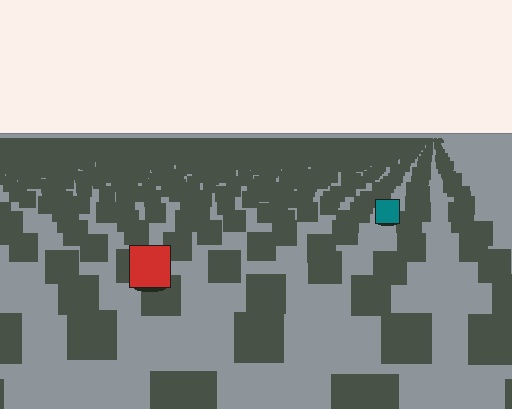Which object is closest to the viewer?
The red square is closest. The texture marks near it are larger and more spread out.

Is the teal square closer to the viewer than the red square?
No. The red square is closer — you can tell from the texture gradient: the ground texture is coarser near it.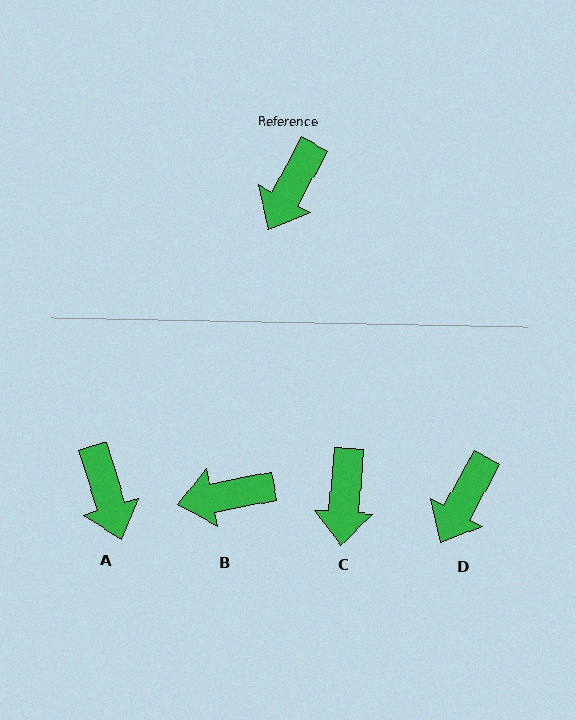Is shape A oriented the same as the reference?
No, it is off by about 46 degrees.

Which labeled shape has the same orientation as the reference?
D.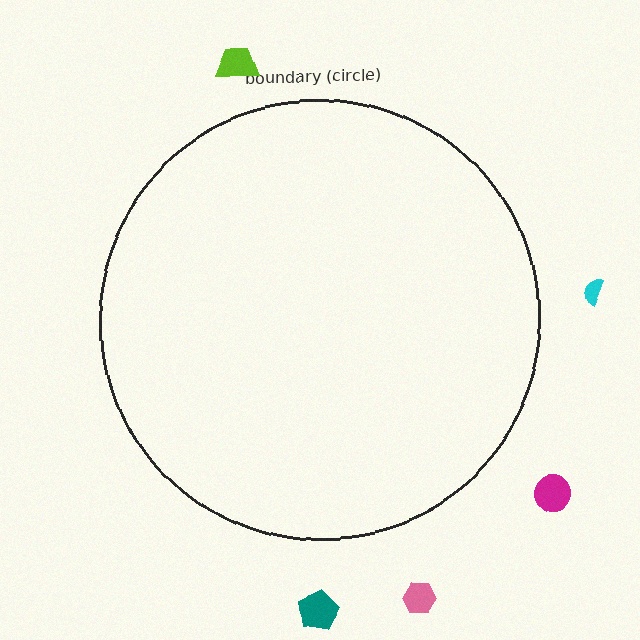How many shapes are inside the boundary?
0 inside, 5 outside.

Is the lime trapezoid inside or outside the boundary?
Outside.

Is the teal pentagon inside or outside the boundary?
Outside.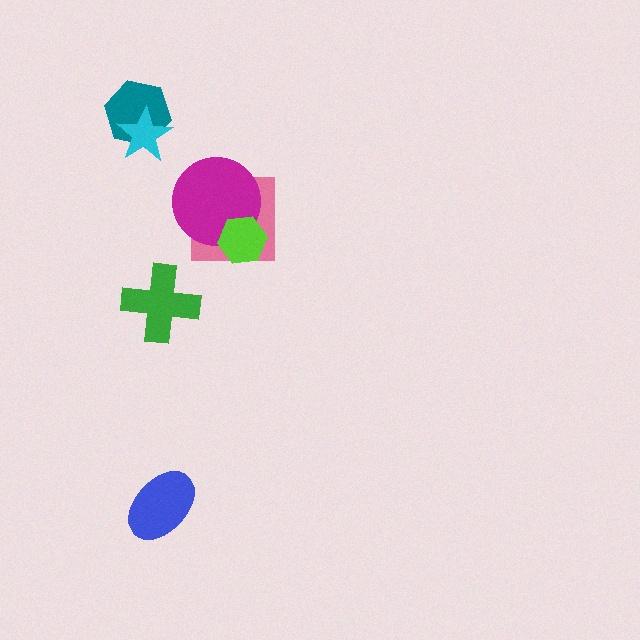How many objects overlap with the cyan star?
1 object overlaps with the cyan star.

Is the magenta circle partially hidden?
Yes, it is partially covered by another shape.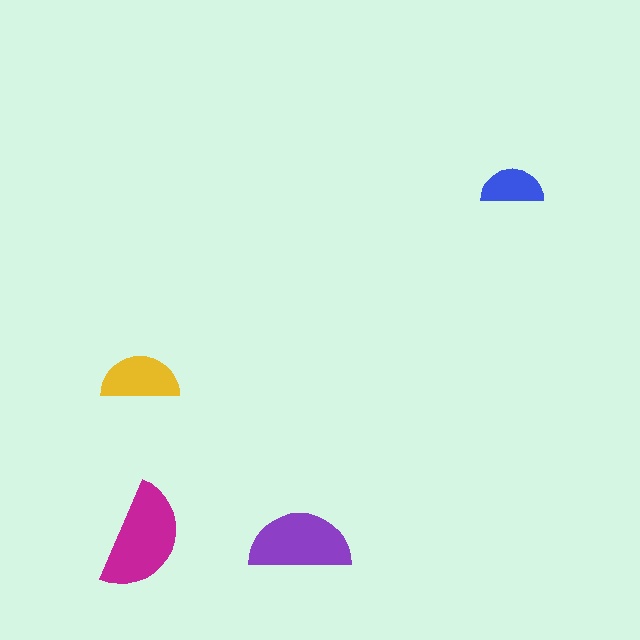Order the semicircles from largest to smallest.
the magenta one, the purple one, the yellow one, the blue one.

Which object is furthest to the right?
The blue semicircle is rightmost.